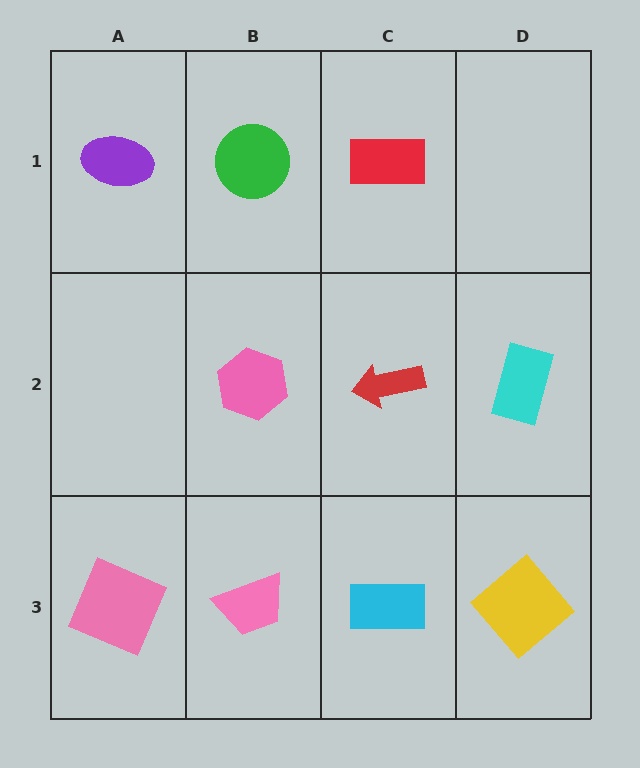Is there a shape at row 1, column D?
No, that cell is empty.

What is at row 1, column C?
A red rectangle.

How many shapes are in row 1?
3 shapes.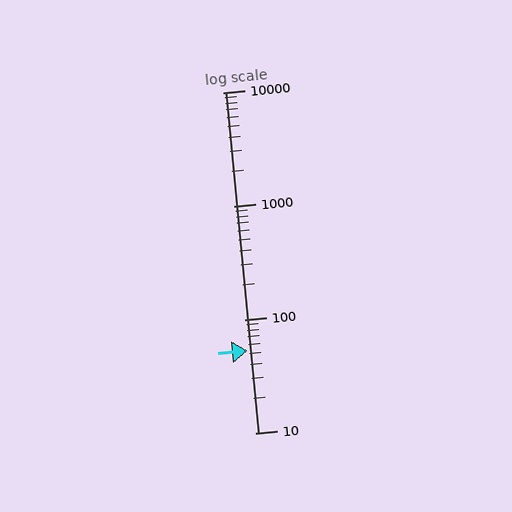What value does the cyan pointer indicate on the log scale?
The pointer indicates approximately 53.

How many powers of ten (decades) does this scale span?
The scale spans 3 decades, from 10 to 10000.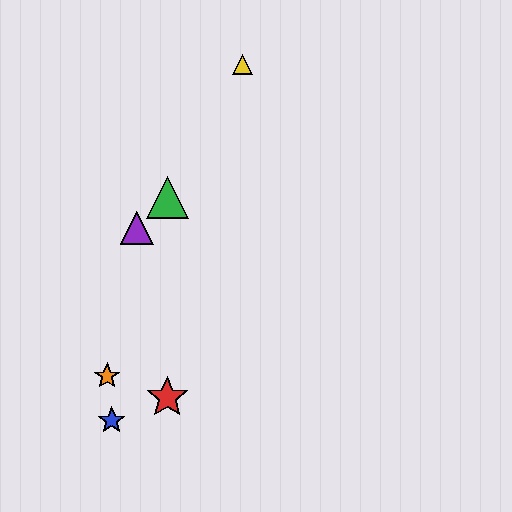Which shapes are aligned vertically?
The red star, the green triangle are aligned vertically.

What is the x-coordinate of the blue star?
The blue star is at x≈112.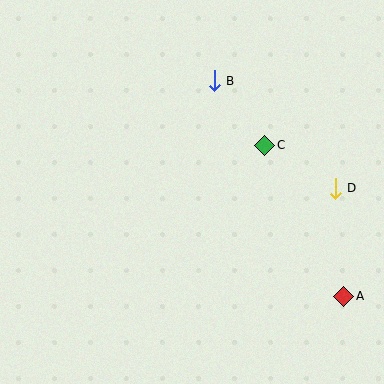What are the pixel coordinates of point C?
Point C is at (265, 145).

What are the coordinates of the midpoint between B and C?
The midpoint between B and C is at (240, 113).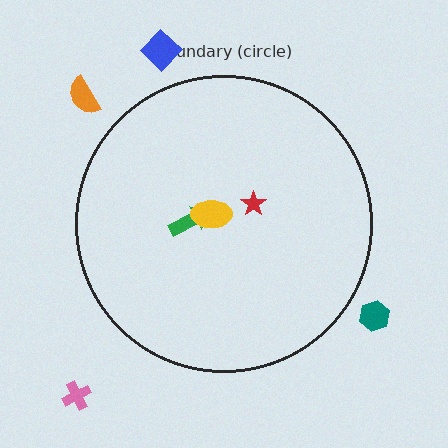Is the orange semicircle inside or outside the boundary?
Outside.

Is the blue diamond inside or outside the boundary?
Outside.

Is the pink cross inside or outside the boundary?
Outside.